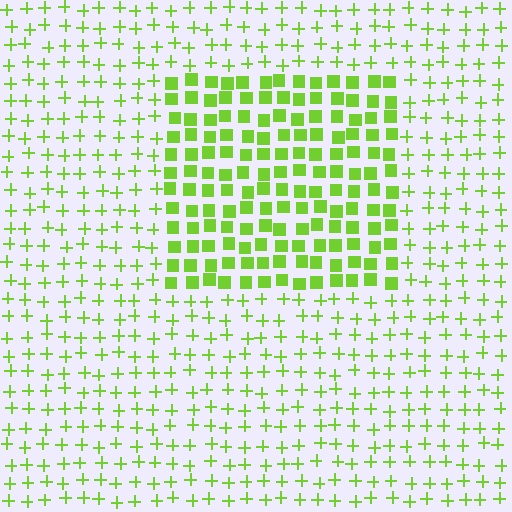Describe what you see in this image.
The image is filled with small lime elements arranged in a uniform grid. A rectangle-shaped region contains squares, while the surrounding area contains plus signs. The boundary is defined purely by the change in element shape.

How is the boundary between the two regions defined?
The boundary is defined by a change in element shape: squares inside vs. plus signs outside. All elements share the same color and spacing.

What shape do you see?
I see a rectangle.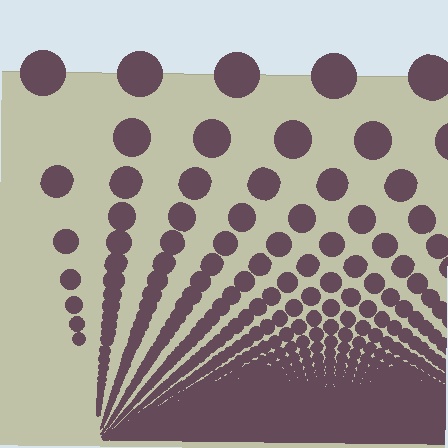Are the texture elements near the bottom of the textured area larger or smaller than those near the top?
Smaller. The gradient is inverted — elements near the bottom are smaller and denser.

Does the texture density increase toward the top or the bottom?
Density increases toward the bottom.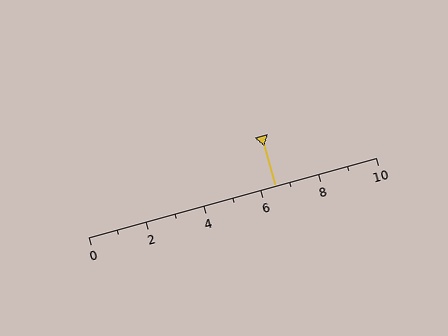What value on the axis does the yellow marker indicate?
The marker indicates approximately 6.5.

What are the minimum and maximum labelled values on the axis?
The axis runs from 0 to 10.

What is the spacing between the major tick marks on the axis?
The major ticks are spaced 2 apart.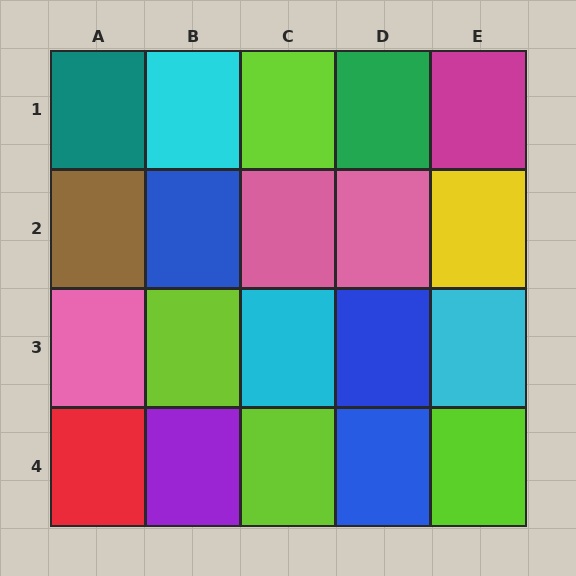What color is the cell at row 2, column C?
Pink.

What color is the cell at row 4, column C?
Lime.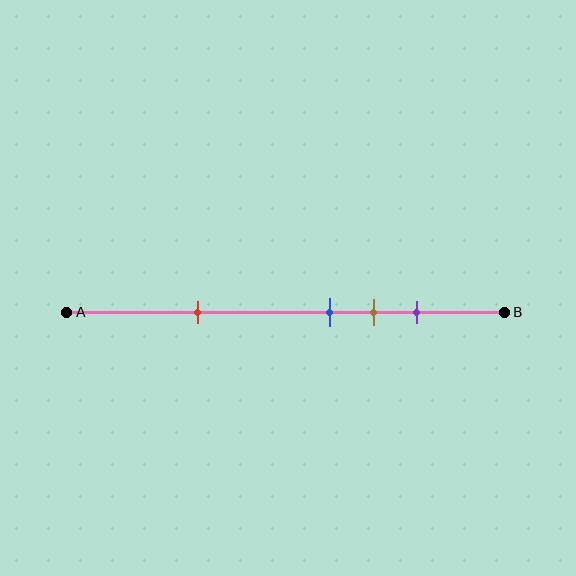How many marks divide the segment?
There are 4 marks dividing the segment.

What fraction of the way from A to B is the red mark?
The red mark is approximately 30% (0.3) of the way from A to B.